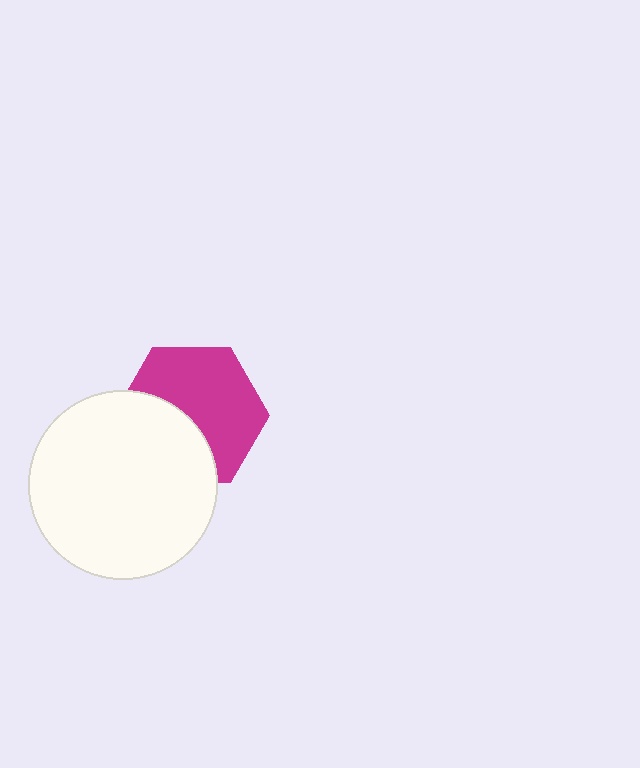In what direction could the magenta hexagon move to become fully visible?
The magenta hexagon could move toward the upper-right. That would shift it out from behind the white circle entirely.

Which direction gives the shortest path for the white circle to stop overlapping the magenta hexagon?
Moving toward the lower-left gives the shortest separation.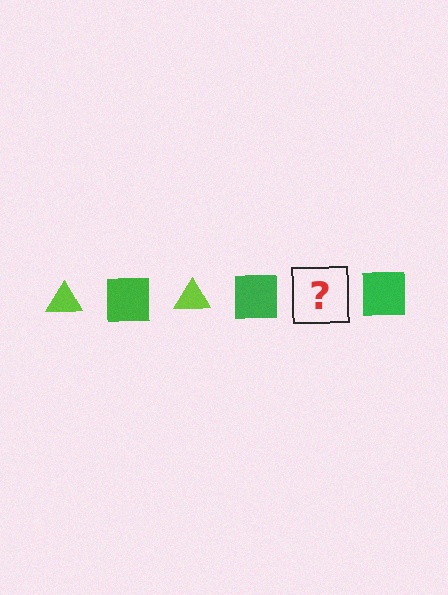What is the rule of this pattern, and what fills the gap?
The rule is that the pattern alternates between lime triangle and green square. The gap should be filled with a lime triangle.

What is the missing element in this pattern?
The missing element is a lime triangle.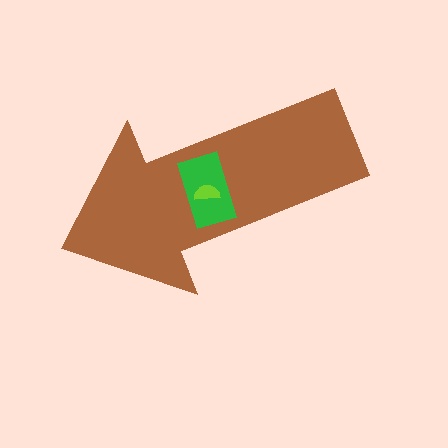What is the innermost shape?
The lime semicircle.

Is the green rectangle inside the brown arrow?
Yes.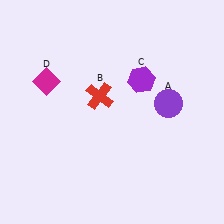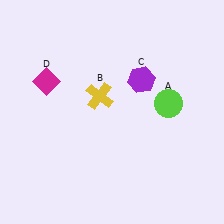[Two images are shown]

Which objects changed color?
A changed from purple to lime. B changed from red to yellow.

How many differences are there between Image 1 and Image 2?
There are 2 differences between the two images.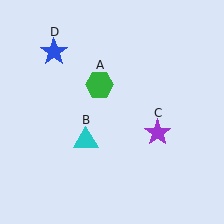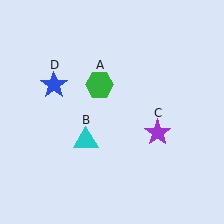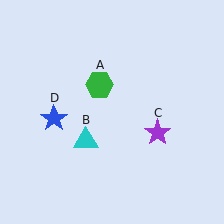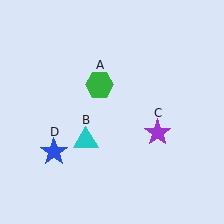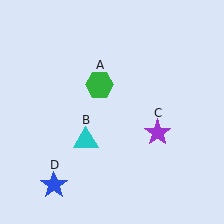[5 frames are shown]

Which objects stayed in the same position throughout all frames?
Green hexagon (object A) and cyan triangle (object B) and purple star (object C) remained stationary.